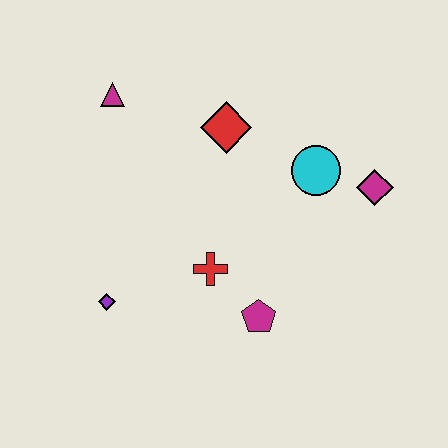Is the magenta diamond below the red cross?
No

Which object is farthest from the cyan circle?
The purple diamond is farthest from the cyan circle.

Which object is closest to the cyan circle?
The magenta diamond is closest to the cyan circle.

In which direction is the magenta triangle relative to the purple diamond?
The magenta triangle is above the purple diamond.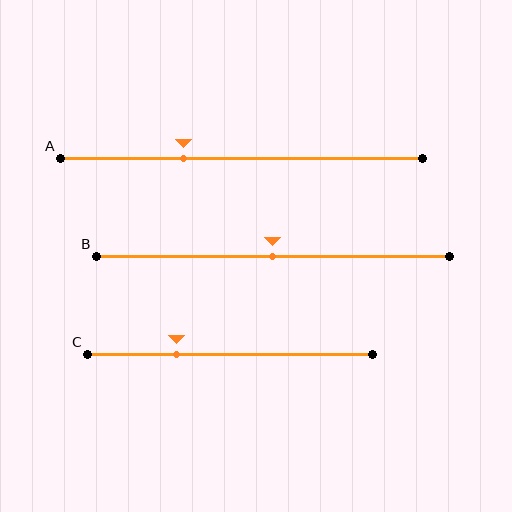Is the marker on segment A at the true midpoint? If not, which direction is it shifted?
No, the marker on segment A is shifted to the left by about 16% of the segment length.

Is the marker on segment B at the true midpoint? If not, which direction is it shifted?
Yes, the marker on segment B is at the true midpoint.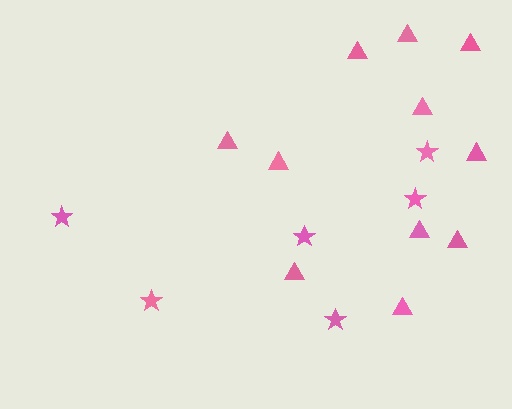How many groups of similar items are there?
There are 2 groups: one group of stars (6) and one group of triangles (11).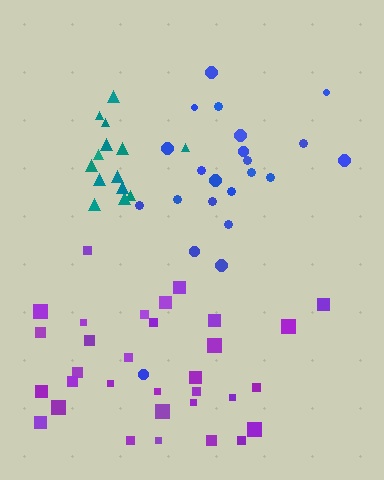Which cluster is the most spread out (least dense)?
Blue.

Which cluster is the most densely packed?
Teal.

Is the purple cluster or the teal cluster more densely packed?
Teal.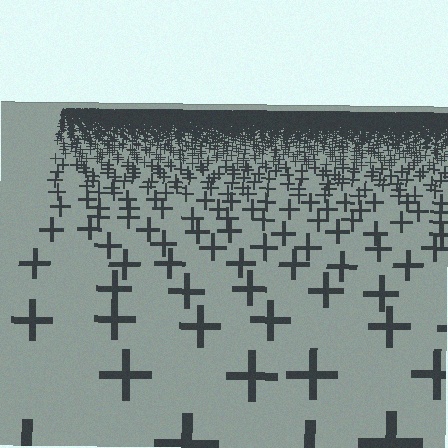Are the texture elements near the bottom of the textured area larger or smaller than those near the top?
Larger. Near the bottom, elements are closer to the viewer and appear at a bigger on-screen size.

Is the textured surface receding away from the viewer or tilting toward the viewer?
The surface is receding away from the viewer. Texture elements get smaller and denser toward the top.